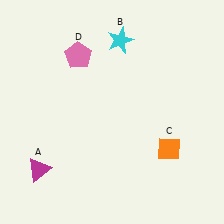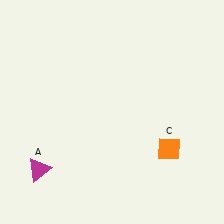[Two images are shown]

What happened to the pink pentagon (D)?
The pink pentagon (D) was removed in Image 2. It was in the top-left area of Image 1.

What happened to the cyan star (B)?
The cyan star (B) was removed in Image 2. It was in the top-right area of Image 1.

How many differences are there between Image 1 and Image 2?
There are 2 differences between the two images.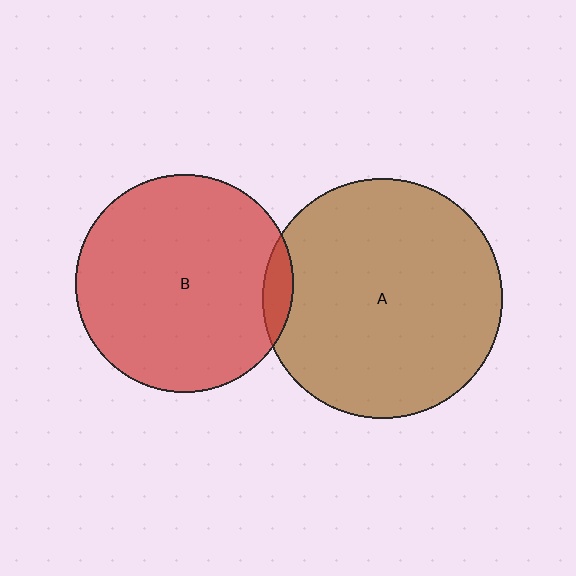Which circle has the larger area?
Circle A (brown).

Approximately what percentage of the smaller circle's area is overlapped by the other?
Approximately 5%.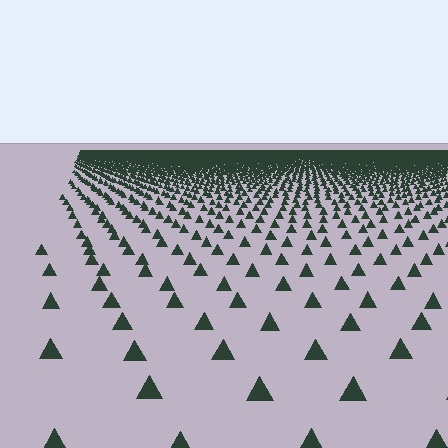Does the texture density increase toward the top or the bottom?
Density increases toward the top.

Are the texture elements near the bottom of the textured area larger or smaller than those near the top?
Larger. Near the bottom, elements are closer to the viewer and appear at a bigger on-screen size.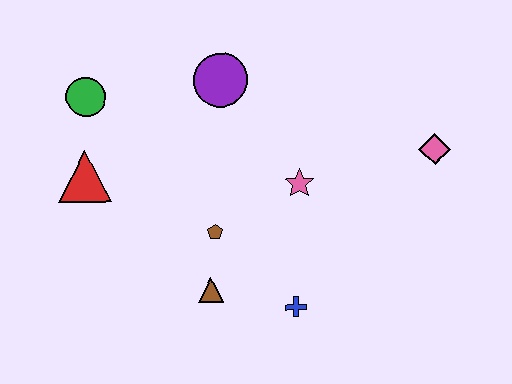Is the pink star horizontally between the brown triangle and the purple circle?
No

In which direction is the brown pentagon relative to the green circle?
The brown pentagon is below the green circle.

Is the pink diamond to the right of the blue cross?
Yes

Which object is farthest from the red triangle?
The pink diamond is farthest from the red triangle.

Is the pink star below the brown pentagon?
No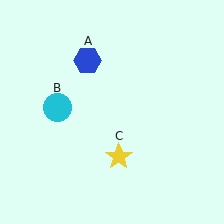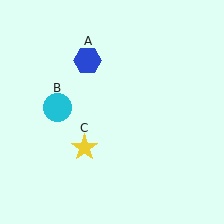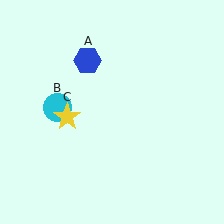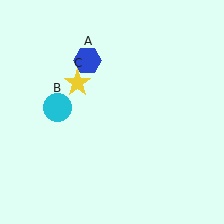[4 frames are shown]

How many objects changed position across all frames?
1 object changed position: yellow star (object C).